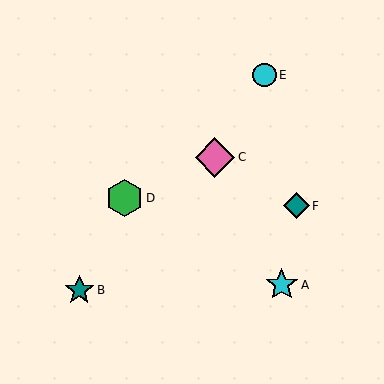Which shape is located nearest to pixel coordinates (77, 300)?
The teal star (labeled B) at (79, 290) is nearest to that location.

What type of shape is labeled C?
Shape C is a pink diamond.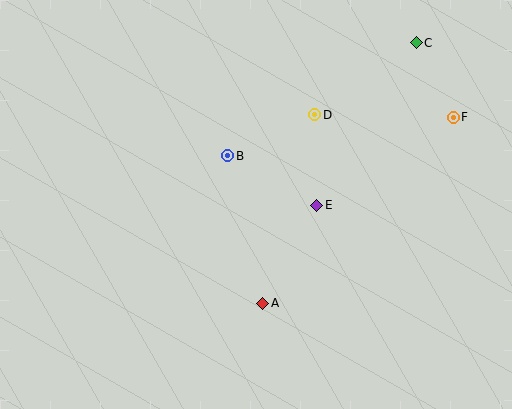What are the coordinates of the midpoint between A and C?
The midpoint between A and C is at (340, 173).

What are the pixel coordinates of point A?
Point A is at (263, 303).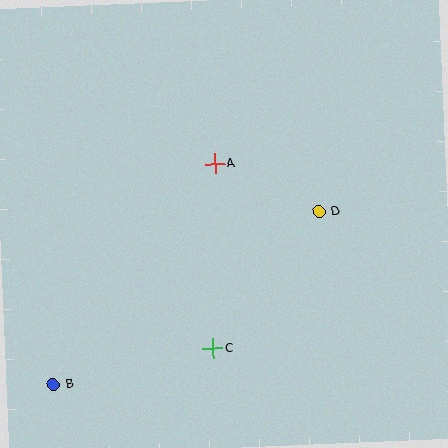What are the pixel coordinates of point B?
Point B is at (53, 384).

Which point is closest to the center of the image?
Point A at (215, 163) is closest to the center.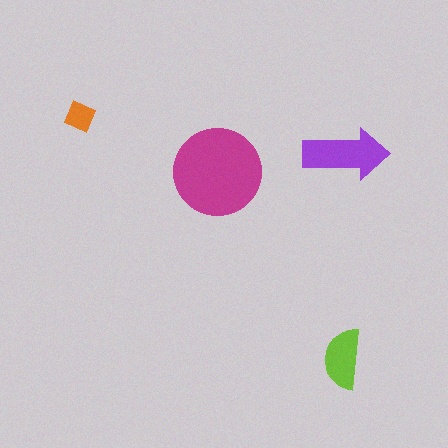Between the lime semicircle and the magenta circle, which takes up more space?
The magenta circle.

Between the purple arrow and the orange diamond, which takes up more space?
The purple arrow.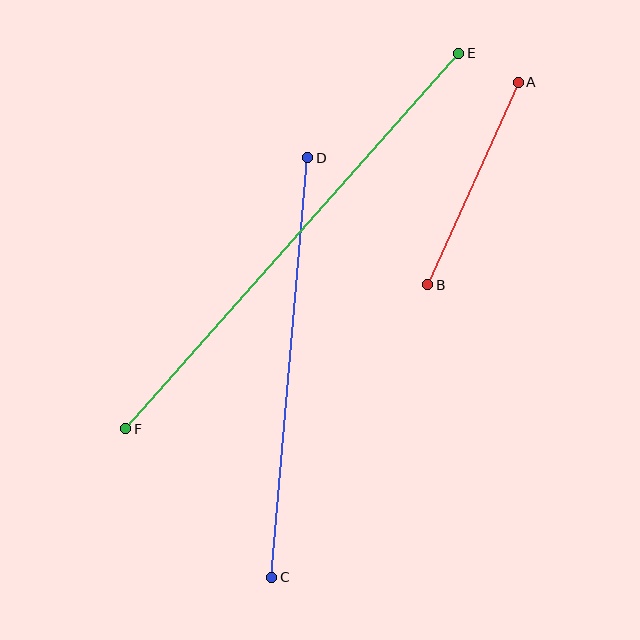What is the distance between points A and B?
The distance is approximately 222 pixels.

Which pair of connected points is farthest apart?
Points E and F are farthest apart.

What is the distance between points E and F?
The distance is approximately 502 pixels.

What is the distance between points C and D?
The distance is approximately 421 pixels.